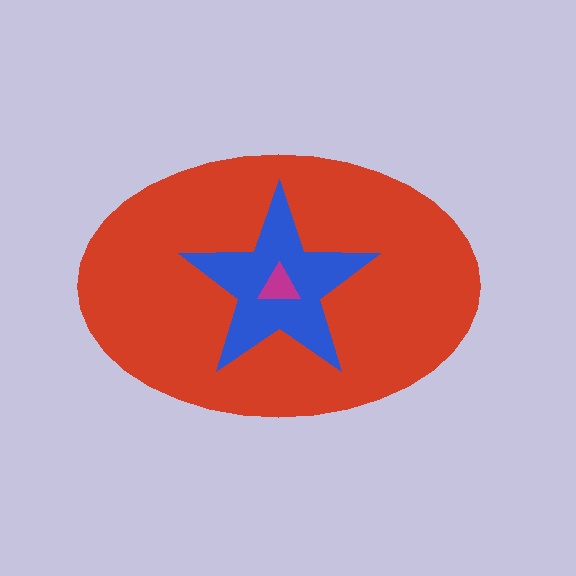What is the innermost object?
The magenta triangle.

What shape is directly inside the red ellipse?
The blue star.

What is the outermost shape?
The red ellipse.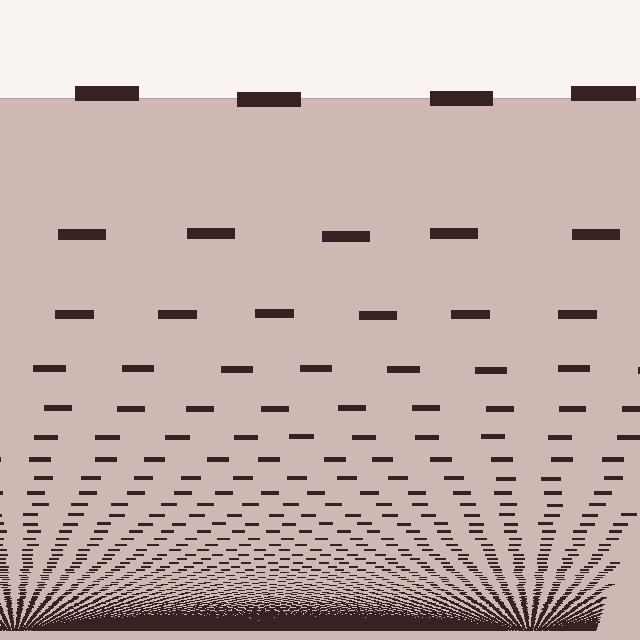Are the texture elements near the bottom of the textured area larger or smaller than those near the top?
Smaller. The gradient is inverted — elements near the bottom are smaller and denser.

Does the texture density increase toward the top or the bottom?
Density increases toward the bottom.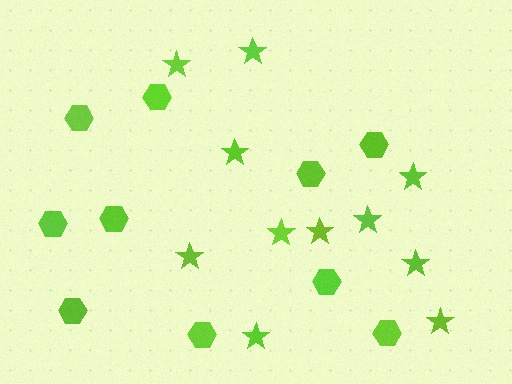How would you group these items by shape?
There are 2 groups: one group of stars (11) and one group of hexagons (10).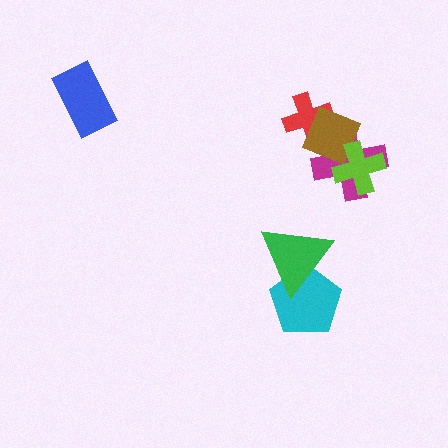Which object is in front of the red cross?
The brown diamond is in front of the red cross.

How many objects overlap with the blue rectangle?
0 objects overlap with the blue rectangle.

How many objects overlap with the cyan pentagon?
1 object overlaps with the cyan pentagon.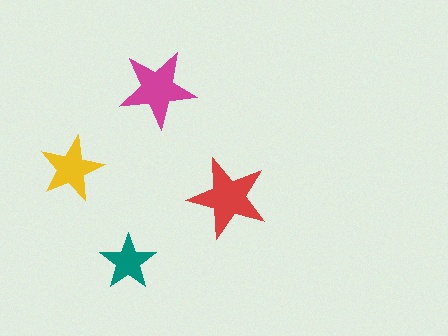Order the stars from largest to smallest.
the red one, the magenta one, the yellow one, the teal one.